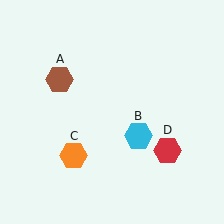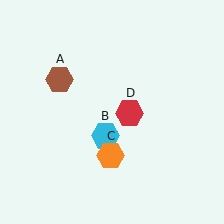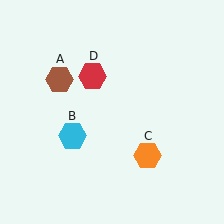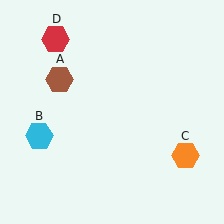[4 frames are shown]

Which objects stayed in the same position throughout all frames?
Brown hexagon (object A) remained stationary.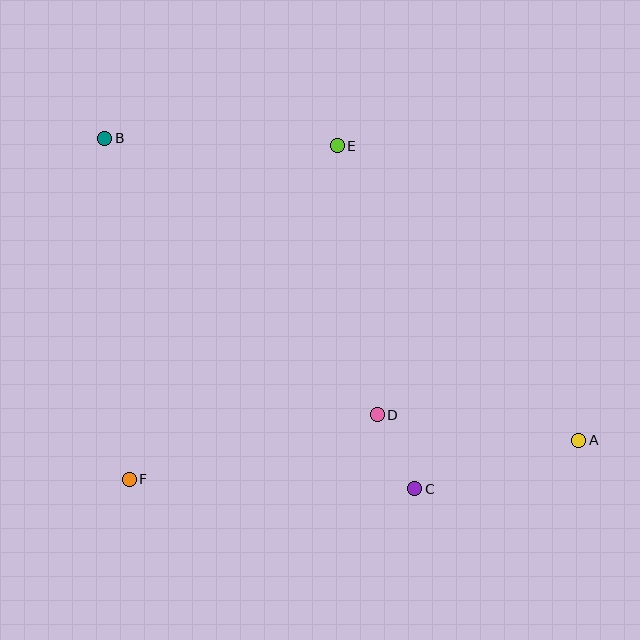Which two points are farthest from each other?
Points A and B are farthest from each other.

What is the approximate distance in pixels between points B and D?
The distance between B and D is approximately 388 pixels.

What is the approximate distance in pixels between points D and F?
The distance between D and F is approximately 256 pixels.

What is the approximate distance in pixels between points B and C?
The distance between B and C is approximately 468 pixels.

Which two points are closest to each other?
Points C and D are closest to each other.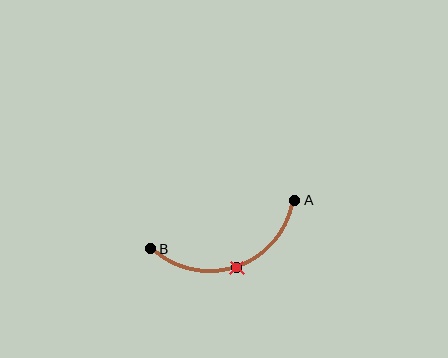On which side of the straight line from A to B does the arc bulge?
The arc bulges below the straight line connecting A and B.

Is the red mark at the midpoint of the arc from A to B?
Yes. The red mark lies on the arc at equal arc-length from both A and B — it is the arc midpoint.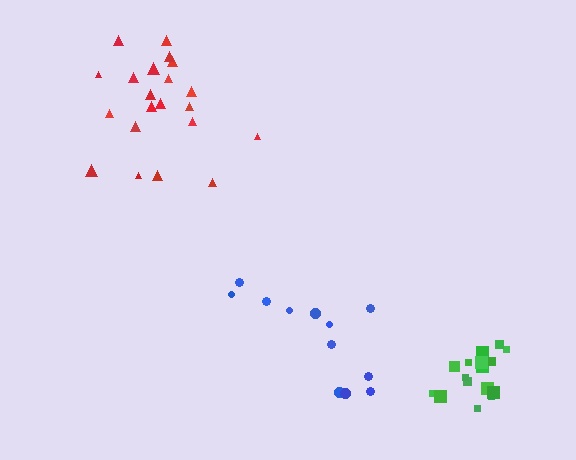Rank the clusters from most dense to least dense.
green, red, blue.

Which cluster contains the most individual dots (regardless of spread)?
Red (21).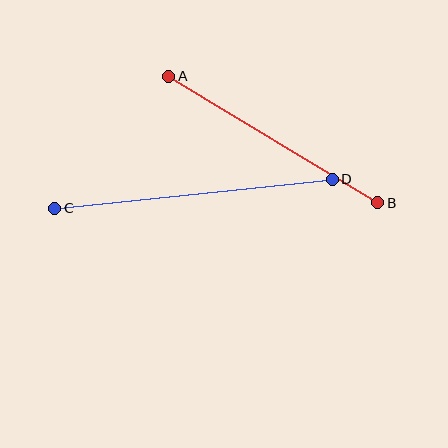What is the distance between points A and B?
The distance is approximately 244 pixels.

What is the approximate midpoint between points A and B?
The midpoint is at approximately (273, 140) pixels.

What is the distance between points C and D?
The distance is approximately 279 pixels.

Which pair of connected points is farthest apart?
Points C and D are farthest apart.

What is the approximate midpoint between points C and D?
The midpoint is at approximately (193, 194) pixels.